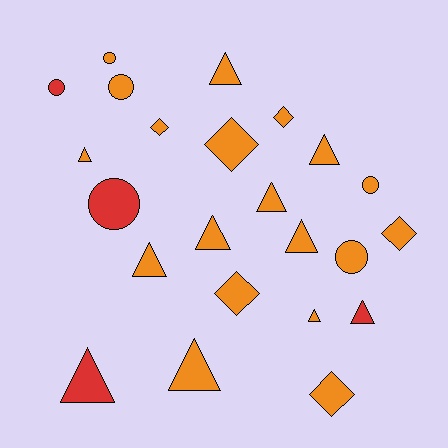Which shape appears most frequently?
Triangle, with 11 objects.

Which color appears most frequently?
Orange, with 19 objects.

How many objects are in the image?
There are 23 objects.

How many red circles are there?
There are 2 red circles.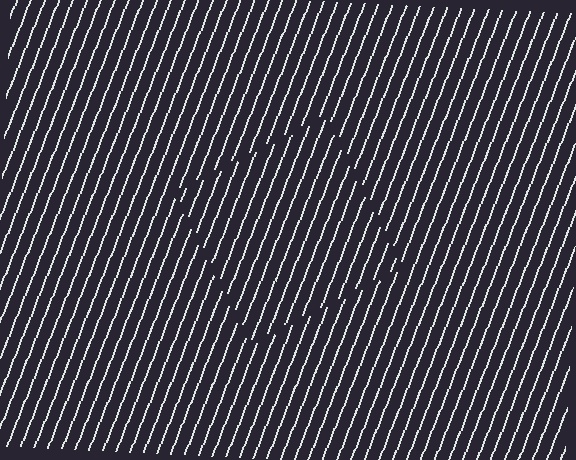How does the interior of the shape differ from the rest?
The interior of the shape contains the same grating, shifted by half a period — the contour is defined by the phase discontinuity where line-ends from the inner and outer gratings abut.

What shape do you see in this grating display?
An illusory square. The interior of the shape contains the same grating, shifted by half a period — the contour is defined by the phase discontinuity where line-ends from the inner and outer gratings abut.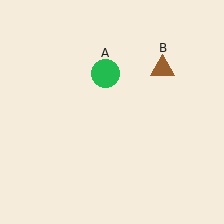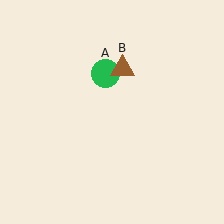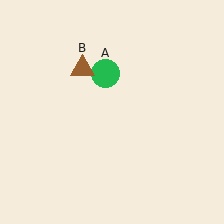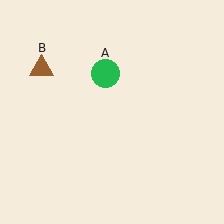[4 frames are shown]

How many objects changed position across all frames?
1 object changed position: brown triangle (object B).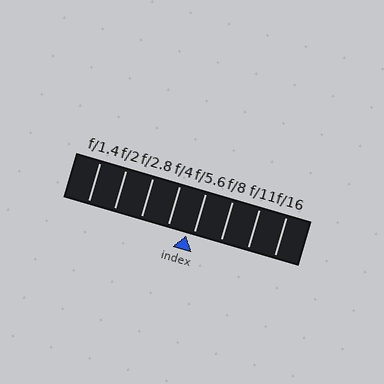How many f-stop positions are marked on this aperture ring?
There are 8 f-stop positions marked.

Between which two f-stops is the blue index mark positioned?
The index mark is between f/4 and f/5.6.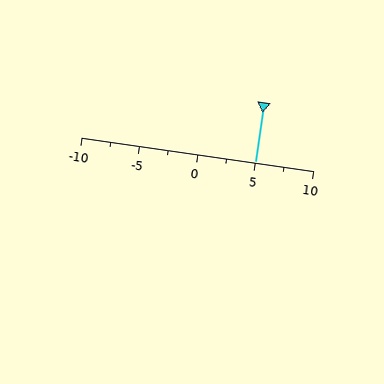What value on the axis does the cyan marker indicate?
The marker indicates approximately 5.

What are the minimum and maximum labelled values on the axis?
The axis runs from -10 to 10.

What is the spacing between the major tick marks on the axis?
The major ticks are spaced 5 apart.